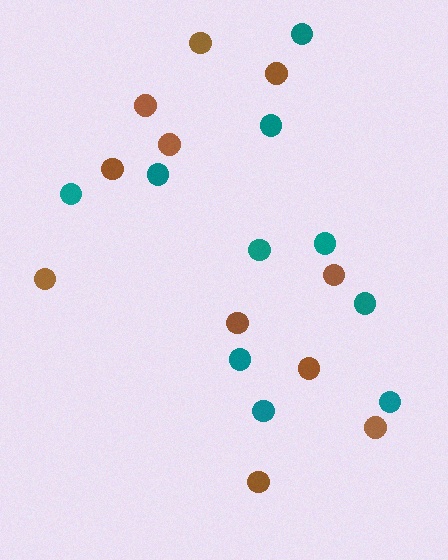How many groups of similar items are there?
There are 2 groups: one group of brown circles (11) and one group of teal circles (10).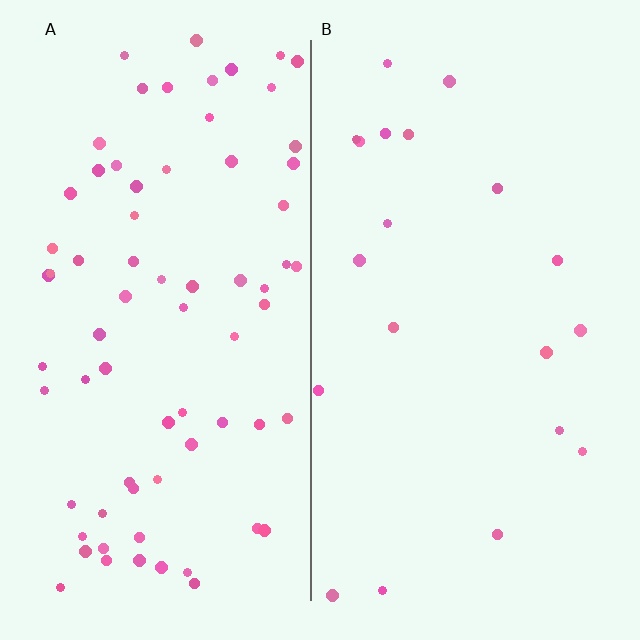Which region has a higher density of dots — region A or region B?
A (the left).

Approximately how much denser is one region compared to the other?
Approximately 3.6× — region A over region B.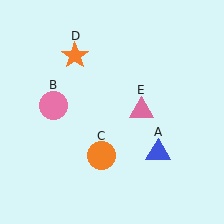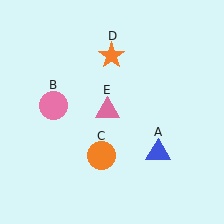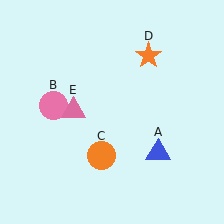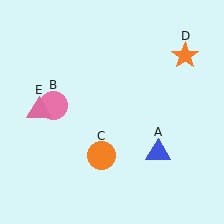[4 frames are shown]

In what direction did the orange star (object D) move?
The orange star (object D) moved right.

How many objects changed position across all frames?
2 objects changed position: orange star (object D), pink triangle (object E).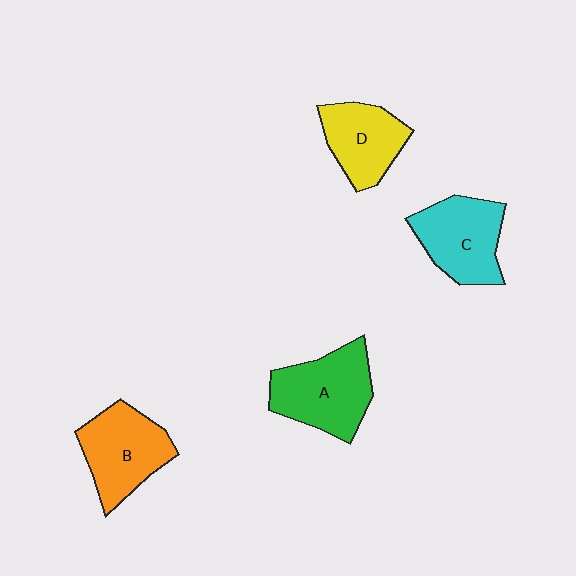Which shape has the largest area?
Shape A (green).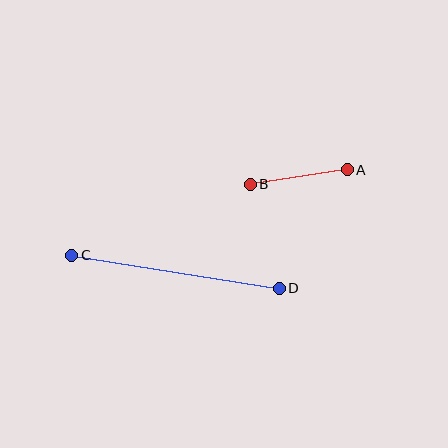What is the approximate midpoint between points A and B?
The midpoint is at approximately (299, 177) pixels.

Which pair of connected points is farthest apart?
Points C and D are farthest apart.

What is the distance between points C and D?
The distance is approximately 210 pixels.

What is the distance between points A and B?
The distance is approximately 98 pixels.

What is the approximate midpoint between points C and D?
The midpoint is at approximately (175, 272) pixels.